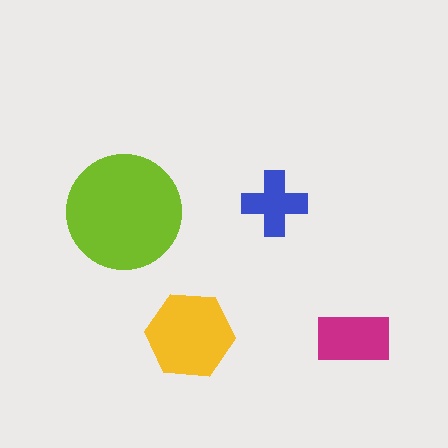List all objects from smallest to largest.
The blue cross, the magenta rectangle, the yellow hexagon, the lime circle.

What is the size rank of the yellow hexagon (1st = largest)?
2nd.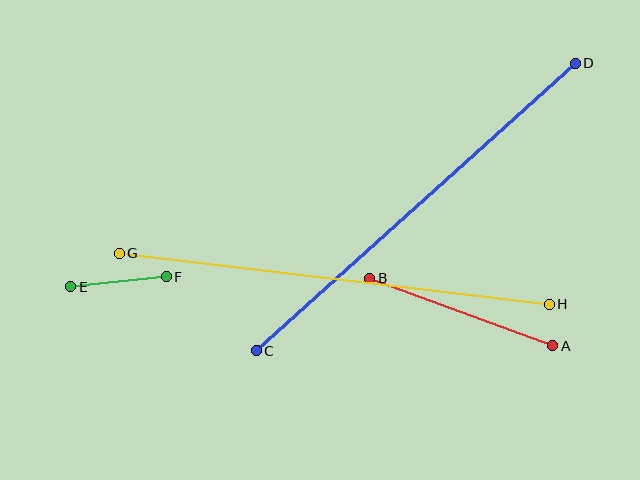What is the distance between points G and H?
The distance is approximately 433 pixels.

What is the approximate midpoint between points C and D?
The midpoint is at approximately (416, 207) pixels.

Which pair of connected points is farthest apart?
Points G and H are farthest apart.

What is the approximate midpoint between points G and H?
The midpoint is at approximately (334, 279) pixels.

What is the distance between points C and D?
The distance is approximately 429 pixels.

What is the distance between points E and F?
The distance is approximately 96 pixels.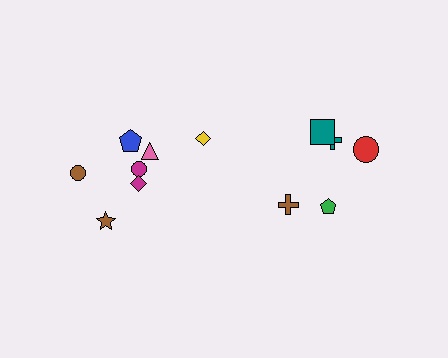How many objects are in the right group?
There are 5 objects.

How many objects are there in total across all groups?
There are 12 objects.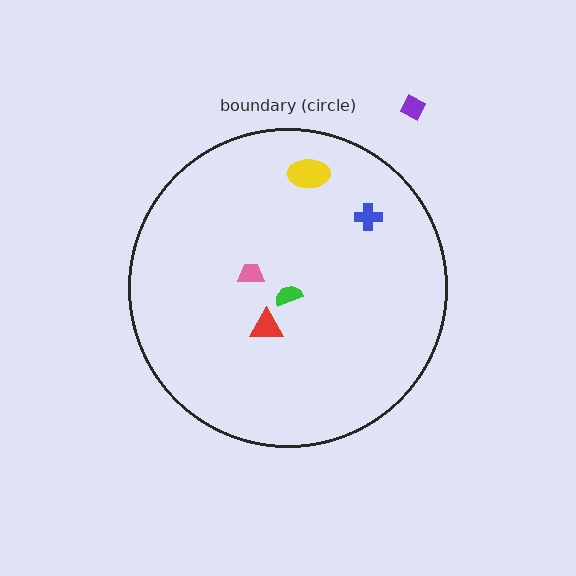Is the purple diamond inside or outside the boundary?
Outside.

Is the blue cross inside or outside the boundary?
Inside.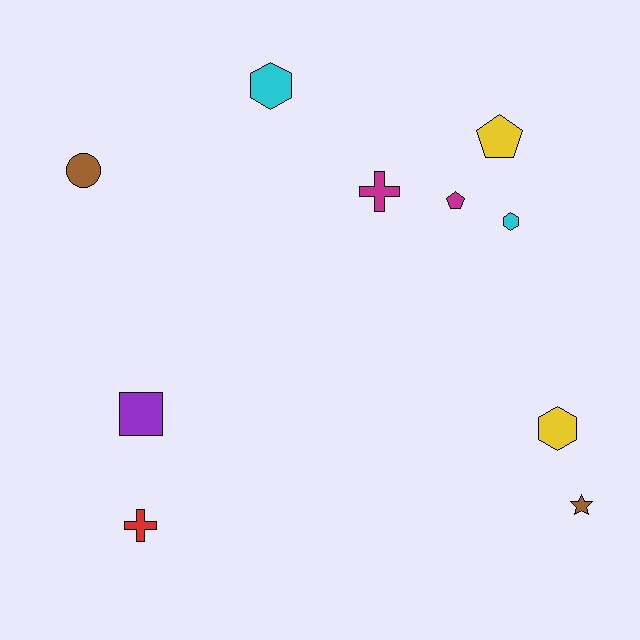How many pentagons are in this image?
There are 2 pentagons.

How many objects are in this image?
There are 10 objects.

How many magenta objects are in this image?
There are 2 magenta objects.